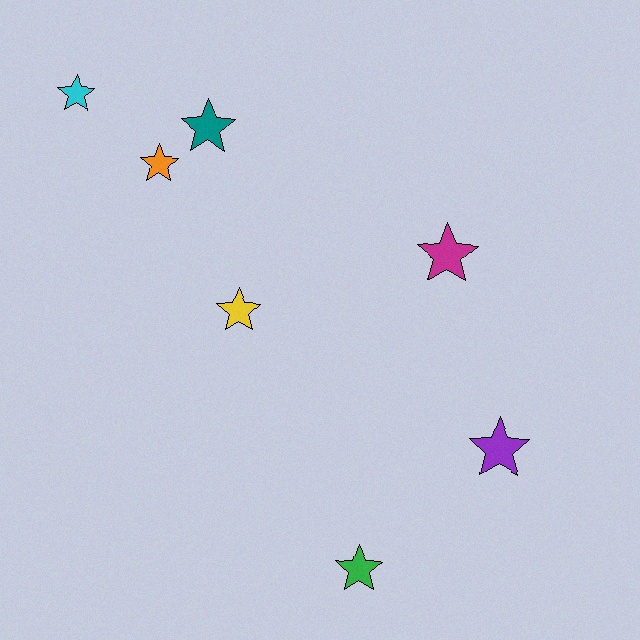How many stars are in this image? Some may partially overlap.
There are 7 stars.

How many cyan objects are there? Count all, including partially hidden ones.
There is 1 cyan object.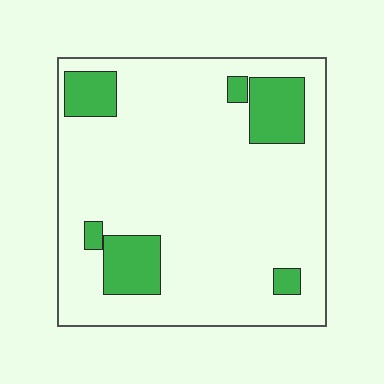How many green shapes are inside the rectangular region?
6.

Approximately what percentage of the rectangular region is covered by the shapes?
Approximately 15%.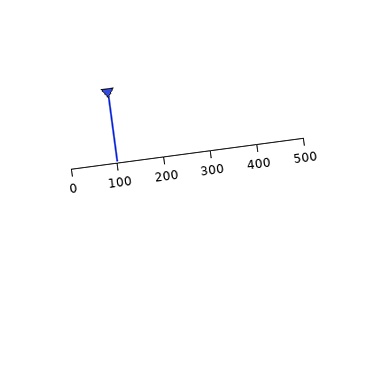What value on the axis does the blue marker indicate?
The marker indicates approximately 100.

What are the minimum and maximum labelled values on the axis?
The axis runs from 0 to 500.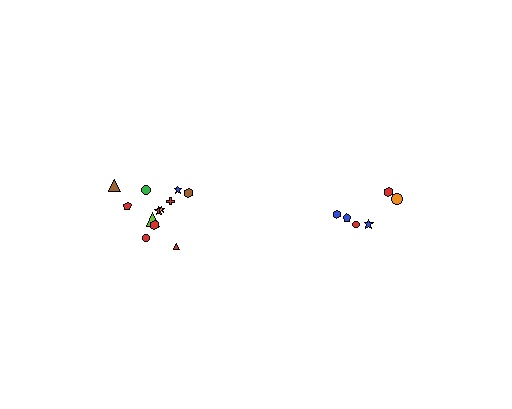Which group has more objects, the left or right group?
The left group.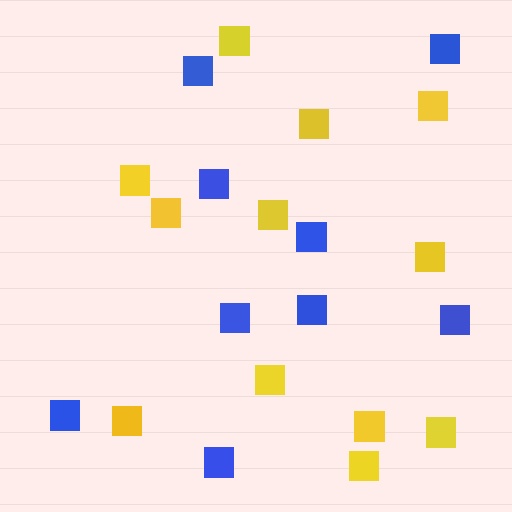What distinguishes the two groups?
There are 2 groups: one group of yellow squares (12) and one group of blue squares (9).